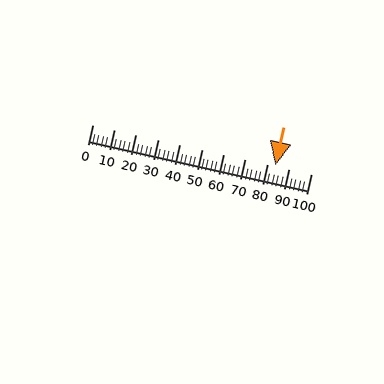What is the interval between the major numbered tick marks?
The major tick marks are spaced 10 units apart.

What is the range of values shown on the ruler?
The ruler shows values from 0 to 100.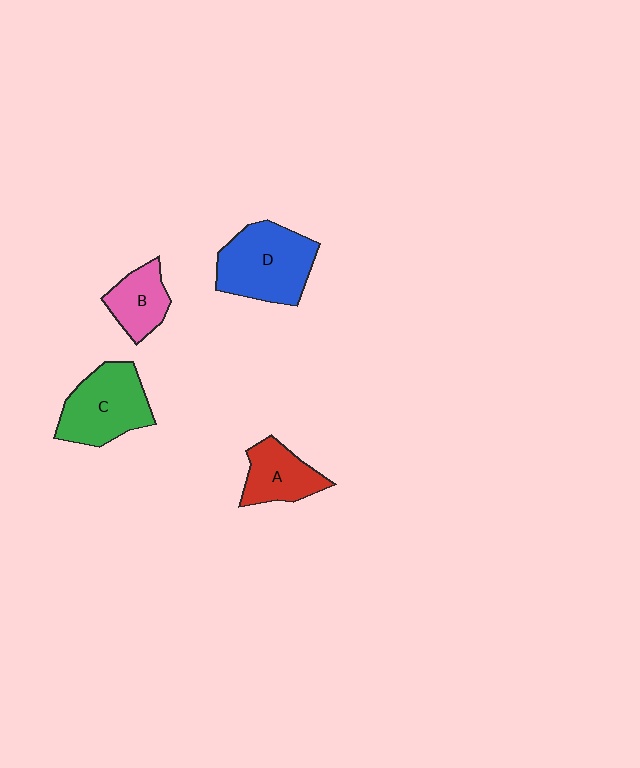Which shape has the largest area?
Shape D (blue).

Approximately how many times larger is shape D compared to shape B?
Approximately 1.9 times.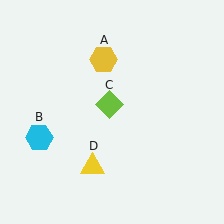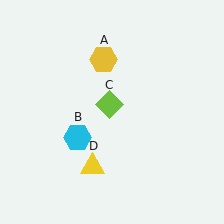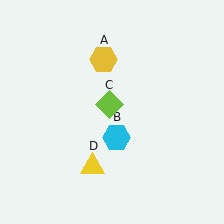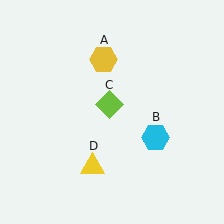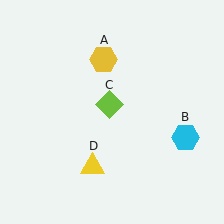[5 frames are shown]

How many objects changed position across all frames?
1 object changed position: cyan hexagon (object B).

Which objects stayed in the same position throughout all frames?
Yellow hexagon (object A) and lime diamond (object C) and yellow triangle (object D) remained stationary.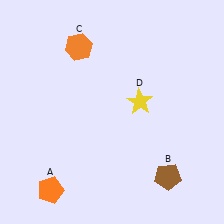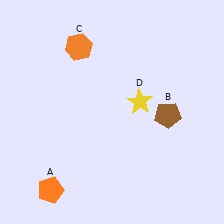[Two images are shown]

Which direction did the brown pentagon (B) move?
The brown pentagon (B) moved up.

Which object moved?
The brown pentagon (B) moved up.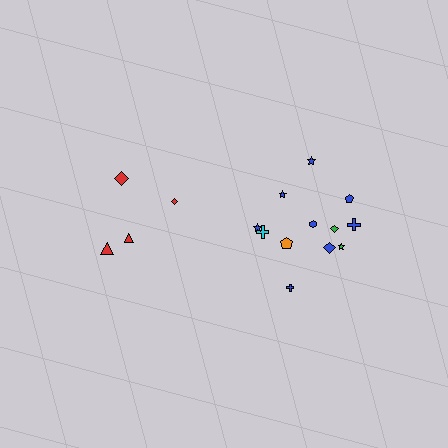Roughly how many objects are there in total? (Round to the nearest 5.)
Roughly 15 objects in total.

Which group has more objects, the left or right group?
The right group.